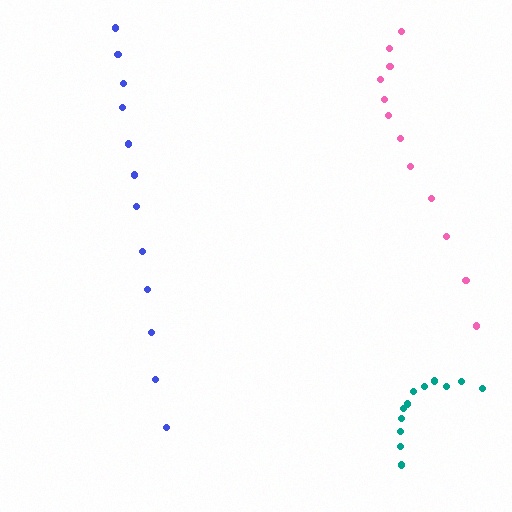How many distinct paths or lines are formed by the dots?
There are 3 distinct paths.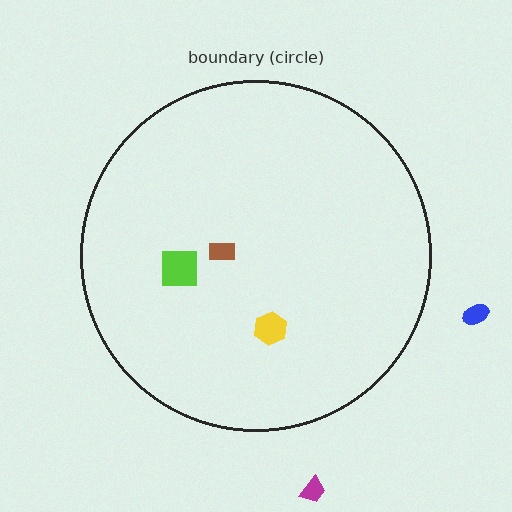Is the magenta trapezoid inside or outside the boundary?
Outside.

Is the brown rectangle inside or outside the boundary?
Inside.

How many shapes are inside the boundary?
3 inside, 2 outside.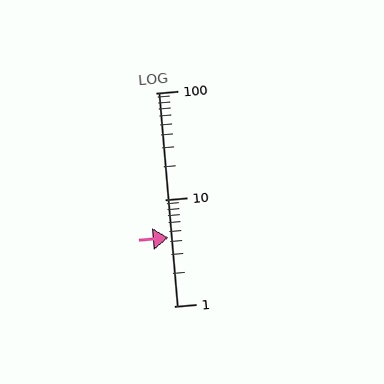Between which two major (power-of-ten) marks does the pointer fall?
The pointer is between 1 and 10.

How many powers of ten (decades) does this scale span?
The scale spans 2 decades, from 1 to 100.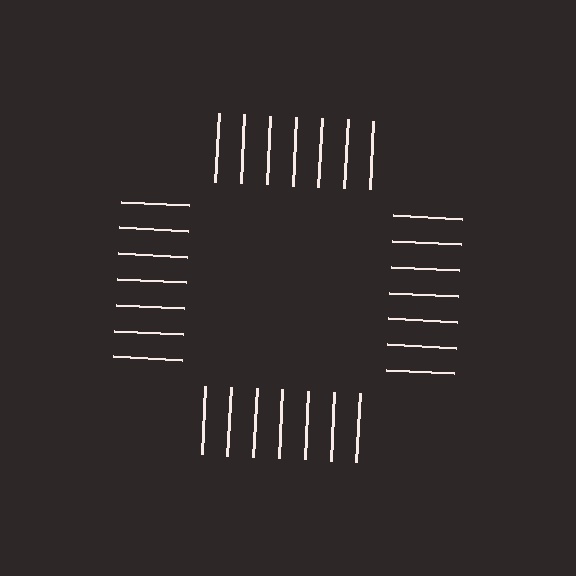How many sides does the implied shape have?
4 sides — the line-ends trace a square.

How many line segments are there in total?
28 — 7 along each of the 4 edges.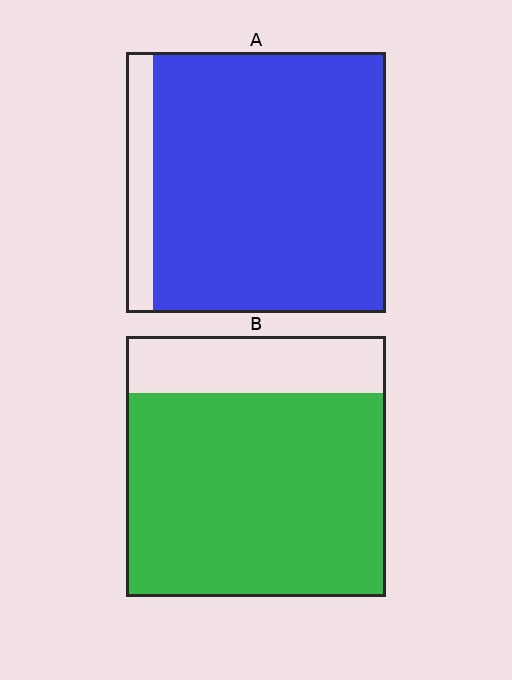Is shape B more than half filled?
Yes.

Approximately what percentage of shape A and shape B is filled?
A is approximately 90% and B is approximately 80%.